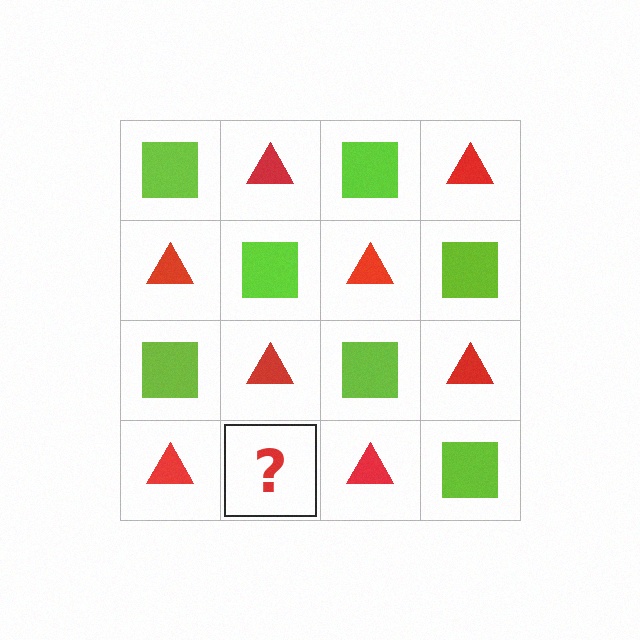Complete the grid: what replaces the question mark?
The question mark should be replaced with a lime square.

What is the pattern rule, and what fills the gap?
The rule is that it alternates lime square and red triangle in a checkerboard pattern. The gap should be filled with a lime square.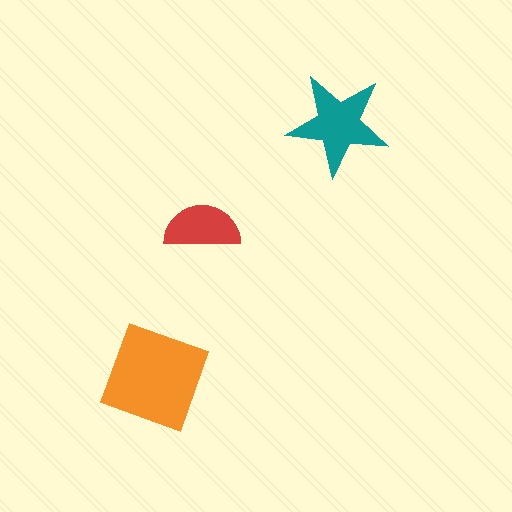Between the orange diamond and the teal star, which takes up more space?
The orange diamond.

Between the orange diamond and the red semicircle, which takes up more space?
The orange diamond.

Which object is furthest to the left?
The orange diamond is leftmost.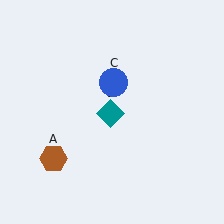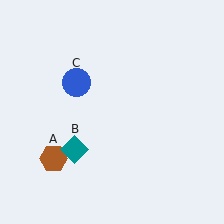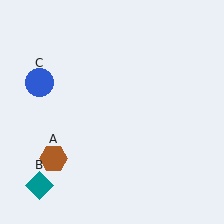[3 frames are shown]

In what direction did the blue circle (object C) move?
The blue circle (object C) moved left.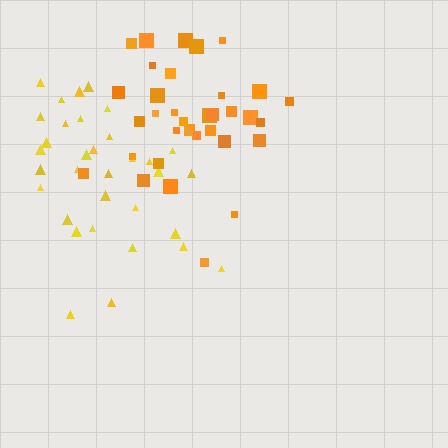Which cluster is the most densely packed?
Yellow.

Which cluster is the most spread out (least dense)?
Orange.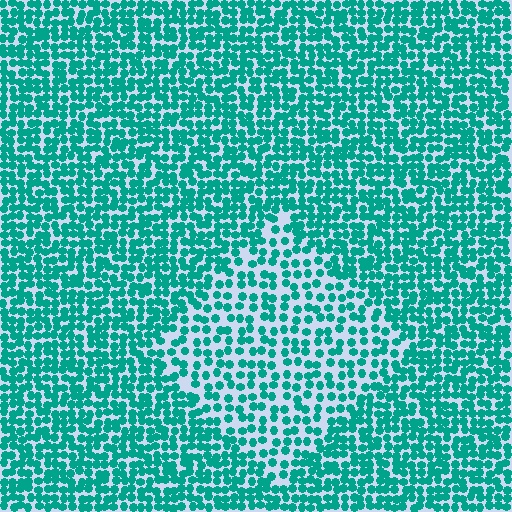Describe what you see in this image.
The image contains small teal elements arranged at two different densities. A diamond-shaped region is visible where the elements are less densely packed than the surrounding area.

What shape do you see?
I see a diamond.